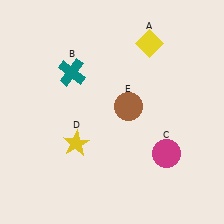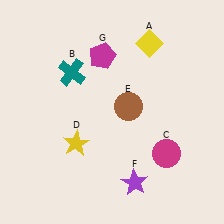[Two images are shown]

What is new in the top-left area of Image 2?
A magenta pentagon (G) was added in the top-left area of Image 2.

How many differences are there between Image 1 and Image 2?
There are 2 differences between the two images.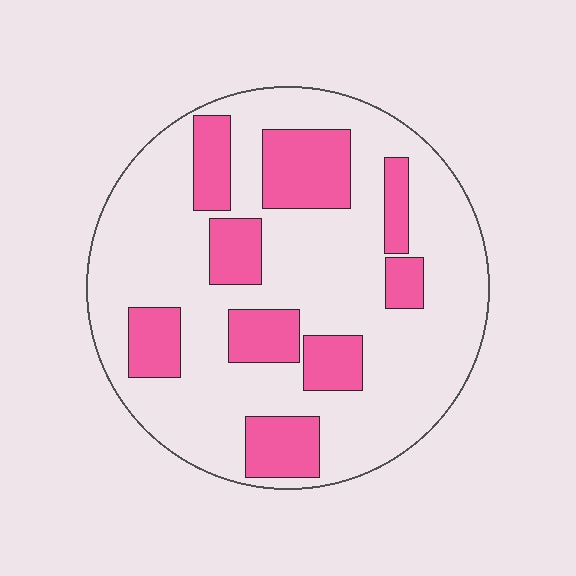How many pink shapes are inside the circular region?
9.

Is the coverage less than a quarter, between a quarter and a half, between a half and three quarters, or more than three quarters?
Between a quarter and a half.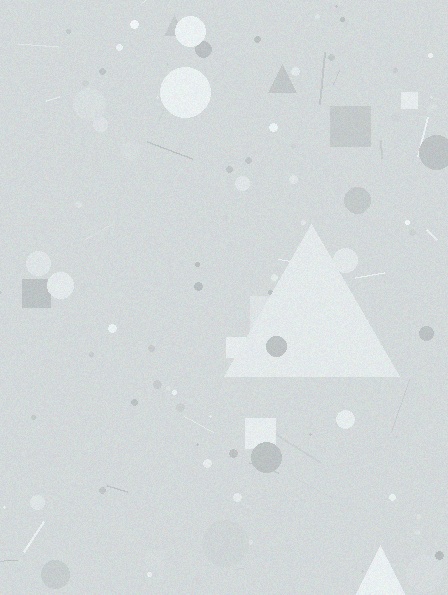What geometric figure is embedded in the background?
A triangle is embedded in the background.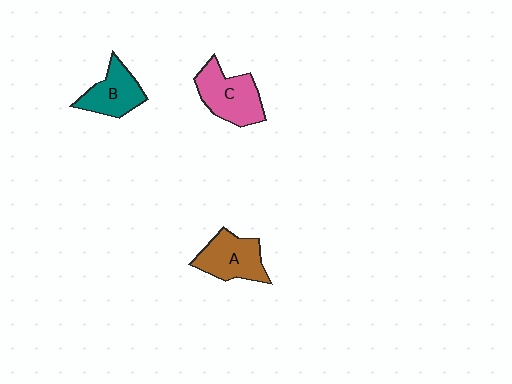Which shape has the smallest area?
Shape B (teal).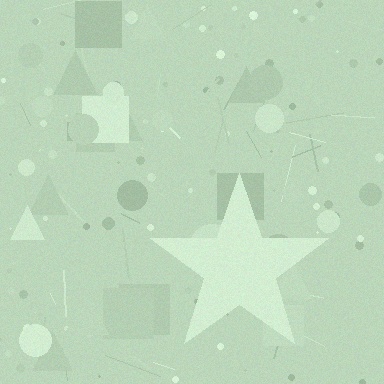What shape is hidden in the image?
A star is hidden in the image.